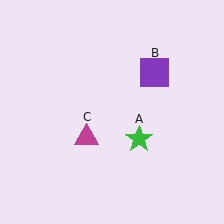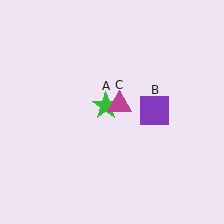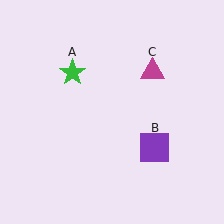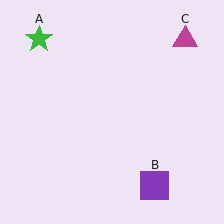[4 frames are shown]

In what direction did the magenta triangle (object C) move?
The magenta triangle (object C) moved up and to the right.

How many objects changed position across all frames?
3 objects changed position: green star (object A), purple square (object B), magenta triangle (object C).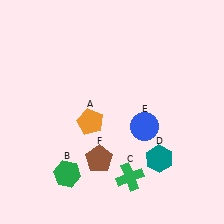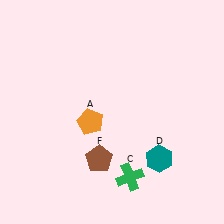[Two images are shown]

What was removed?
The green hexagon (B), the blue circle (E) were removed in Image 2.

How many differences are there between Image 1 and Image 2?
There are 2 differences between the two images.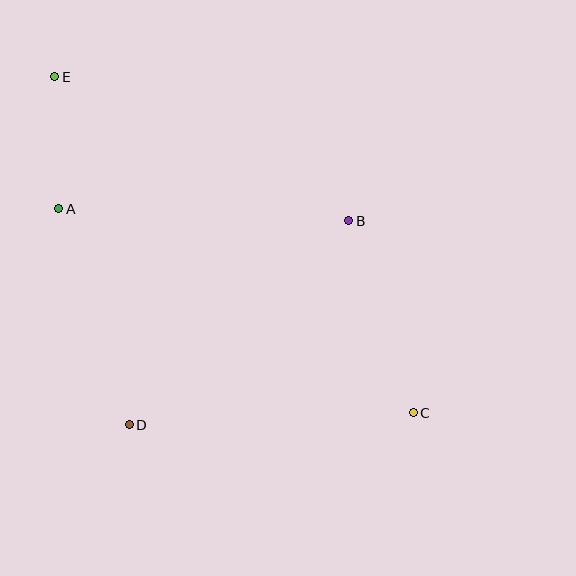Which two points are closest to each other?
Points A and E are closest to each other.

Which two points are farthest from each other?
Points C and E are farthest from each other.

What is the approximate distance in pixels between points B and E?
The distance between B and E is approximately 327 pixels.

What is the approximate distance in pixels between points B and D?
The distance between B and D is approximately 300 pixels.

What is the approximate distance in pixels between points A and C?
The distance between A and C is approximately 409 pixels.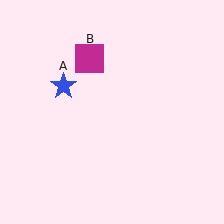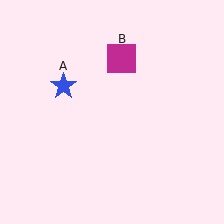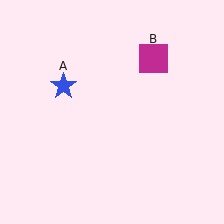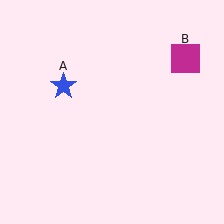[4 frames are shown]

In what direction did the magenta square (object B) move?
The magenta square (object B) moved right.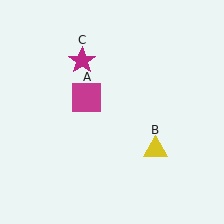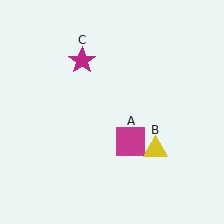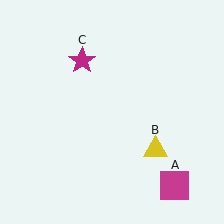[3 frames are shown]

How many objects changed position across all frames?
1 object changed position: magenta square (object A).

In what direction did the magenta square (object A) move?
The magenta square (object A) moved down and to the right.